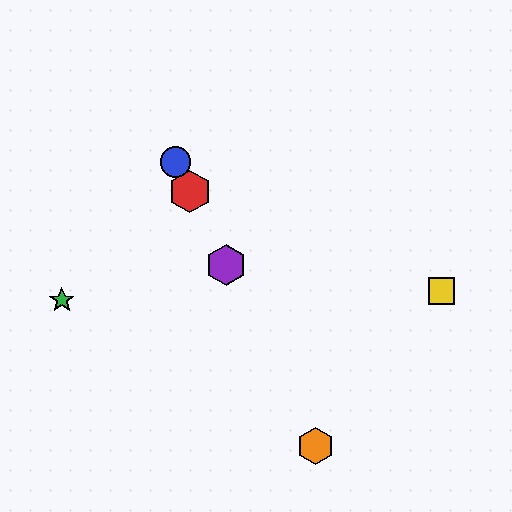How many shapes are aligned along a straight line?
4 shapes (the red hexagon, the blue circle, the purple hexagon, the orange hexagon) are aligned along a straight line.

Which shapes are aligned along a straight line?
The red hexagon, the blue circle, the purple hexagon, the orange hexagon are aligned along a straight line.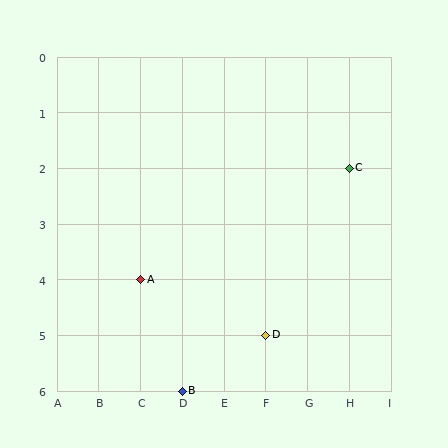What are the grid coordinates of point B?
Point B is at grid coordinates (D, 6).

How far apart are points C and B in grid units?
Points C and B are 4 columns and 4 rows apart (about 5.7 grid units diagonally).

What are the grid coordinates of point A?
Point A is at grid coordinates (C, 4).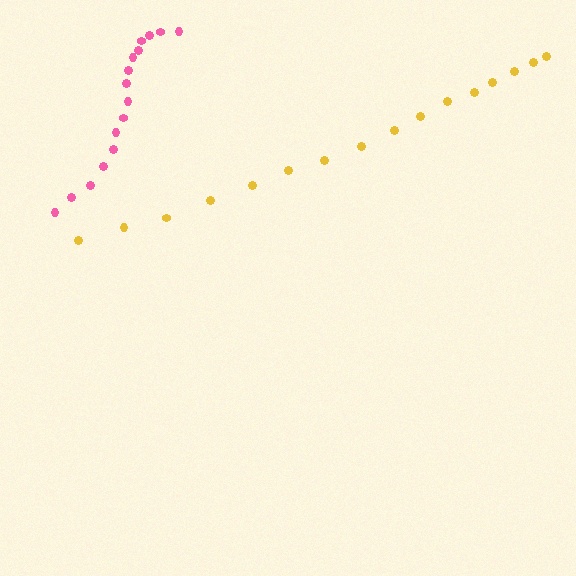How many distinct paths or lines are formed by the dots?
There are 2 distinct paths.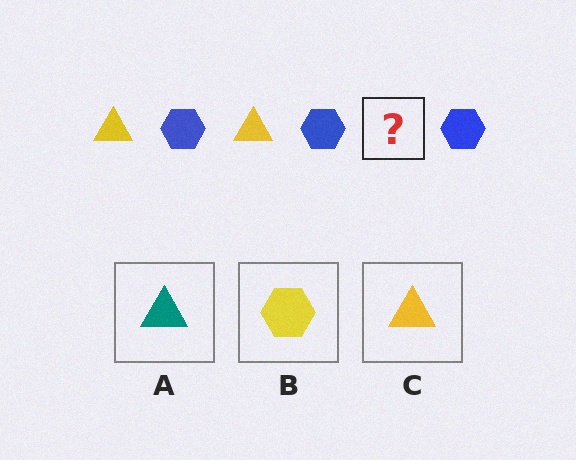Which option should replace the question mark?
Option C.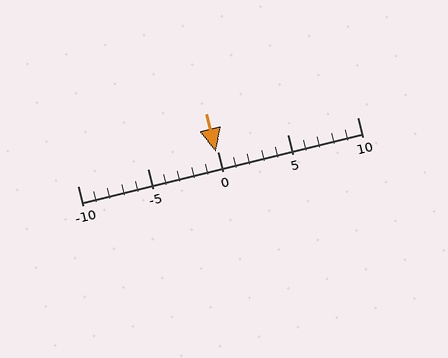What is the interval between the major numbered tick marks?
The major tick marks are spaced 5 units apart.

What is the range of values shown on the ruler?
The ruler shows values from -10 to 10.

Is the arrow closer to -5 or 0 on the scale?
The arrow is closer to 0.